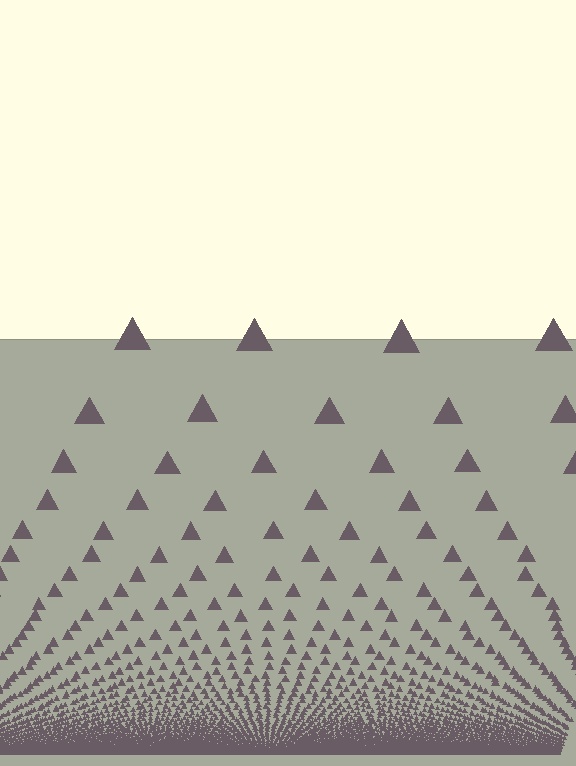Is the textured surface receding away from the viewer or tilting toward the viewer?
The surface appears to tilt toward the viewer. Texture elements get larger and sparser toward the top.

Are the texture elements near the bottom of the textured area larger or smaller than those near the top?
Smaller. The gradient is inverted — elements near the bottom are smaller and denser.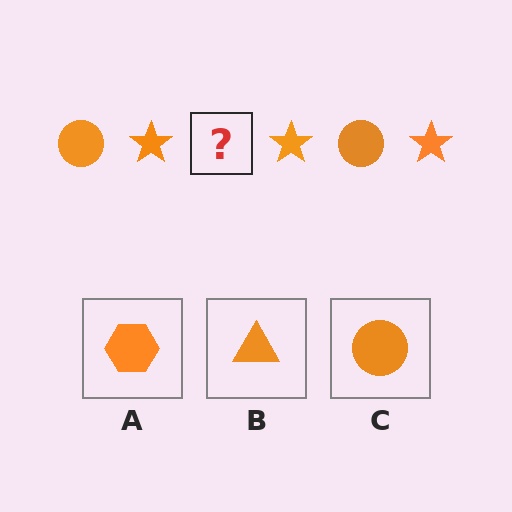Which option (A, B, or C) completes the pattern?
C.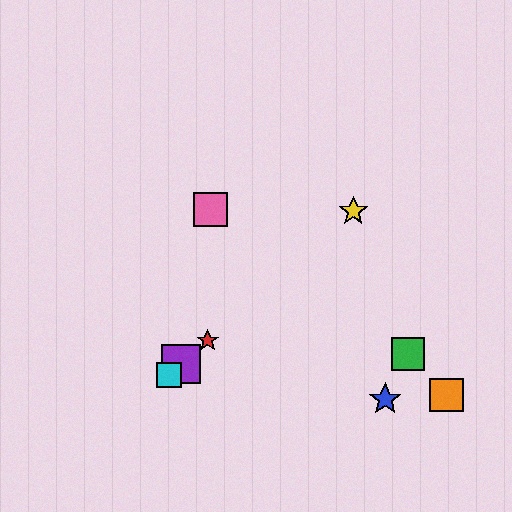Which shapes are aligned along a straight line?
The red star, the yellow star, the purple square, the cyan square are aligned along a straight line.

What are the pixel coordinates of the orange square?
The orange square is at (447, 395).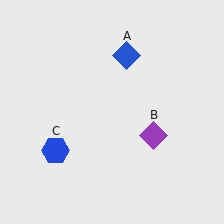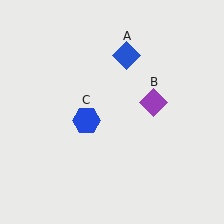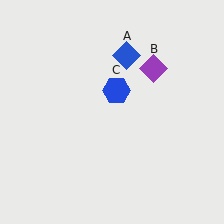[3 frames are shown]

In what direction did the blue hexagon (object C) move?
The blue hexagon (object C) moved up and to the right.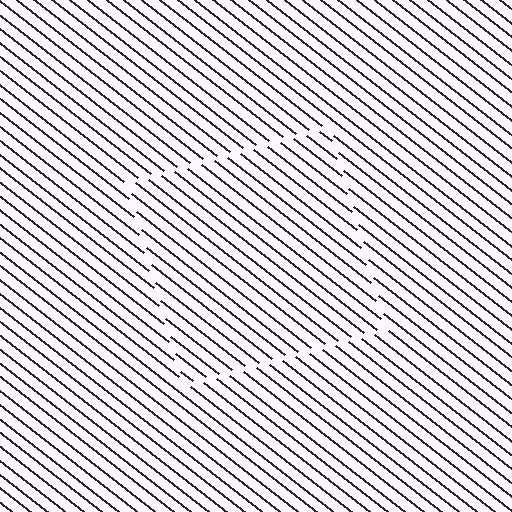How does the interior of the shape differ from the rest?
The interior of the shape contains the same grating, shifted by half a period — the contour is defined by the phase discontinuity where line-ends from the inner and outer gratings abut.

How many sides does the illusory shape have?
4 sides — the line-ends trace a square.